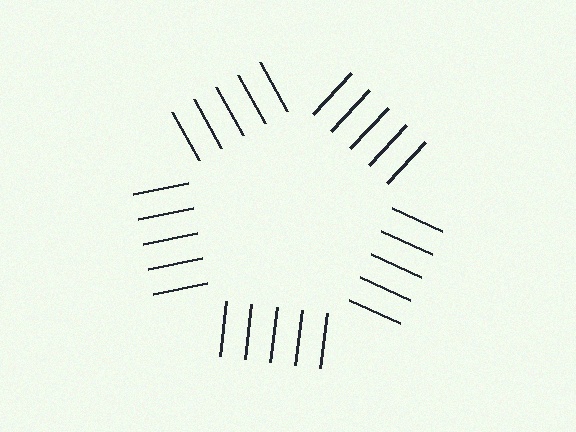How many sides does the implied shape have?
5 sides — the line-ends trace a pentagon.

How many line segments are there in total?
25 — 5 along each of the 5 edges.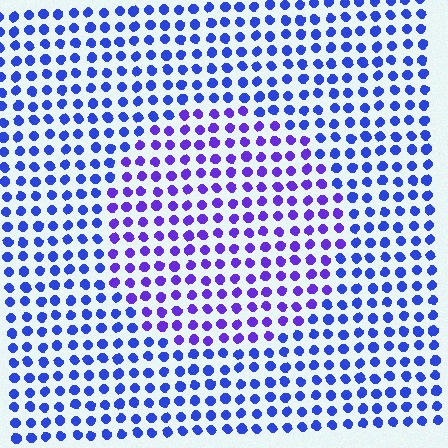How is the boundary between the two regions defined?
The boundary is defined purely by a slight shift in hue (about 30 degrees). Spacing, size, and orientation are identical on both sides.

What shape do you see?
I see a circle.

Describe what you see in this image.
The image is filled with small blue elements in a uniform arrangement. A circle-shaped region is visible where the elements are tinted to a slightly different hue, forming a subtle color boundary.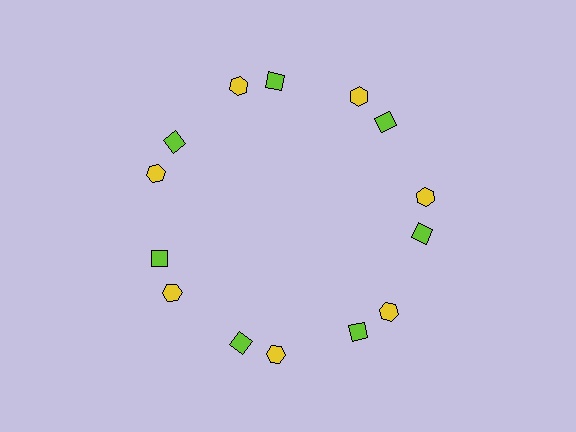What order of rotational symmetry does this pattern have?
This pattern has 7-fold rotational symmetry.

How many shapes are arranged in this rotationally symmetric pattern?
There are 14 shapes, arranged in 7 groups of 2.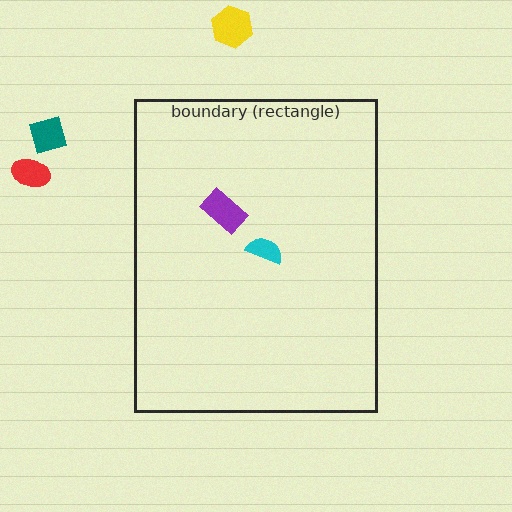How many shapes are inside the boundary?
2 inside, 3 outside.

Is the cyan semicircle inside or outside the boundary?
Inside.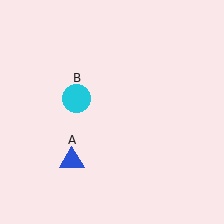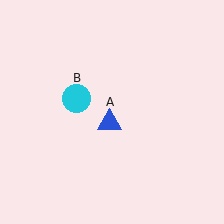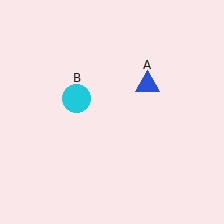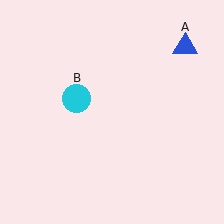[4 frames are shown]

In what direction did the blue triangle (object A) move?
The blue triangle (object A) moved up and to the right.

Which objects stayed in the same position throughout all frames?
Cyan circle (object B) remained stationary.